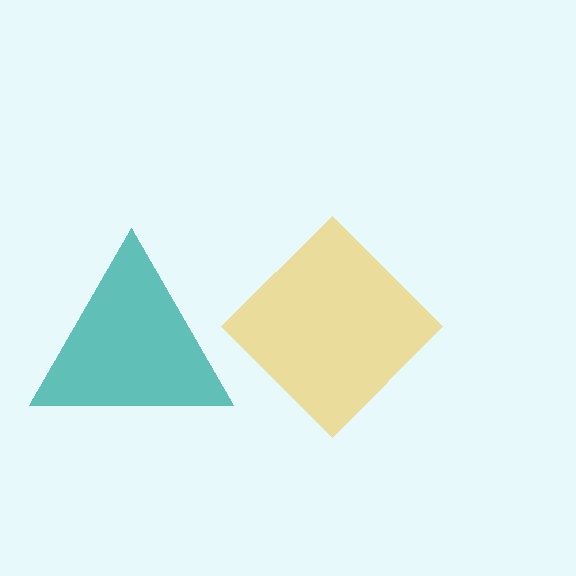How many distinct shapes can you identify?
There are 2 distinct shapes: a teal triangle, a yellow diamond.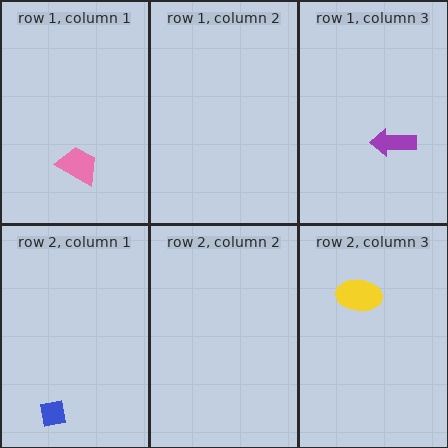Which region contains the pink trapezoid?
The row 1, column 1 region.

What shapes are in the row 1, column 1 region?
The pink trapezoid.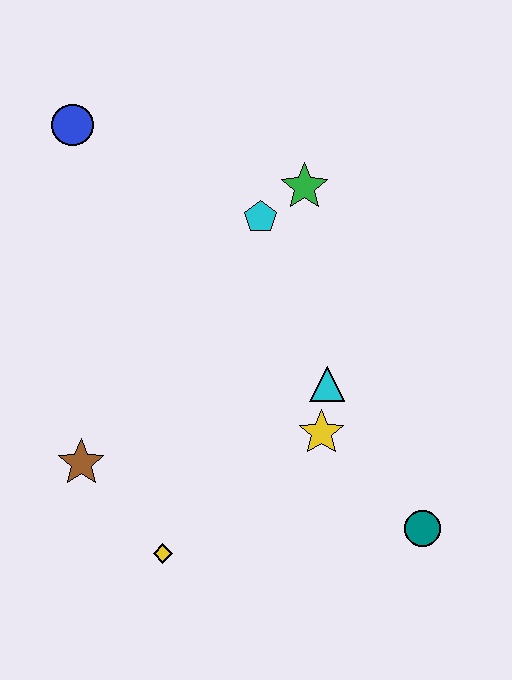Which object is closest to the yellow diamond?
The brown star is closest to the yellow diamond.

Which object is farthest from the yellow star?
The blue circle is farthest from the yellow star.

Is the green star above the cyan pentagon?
Yes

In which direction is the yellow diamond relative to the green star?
The yellow diamond is below the green star.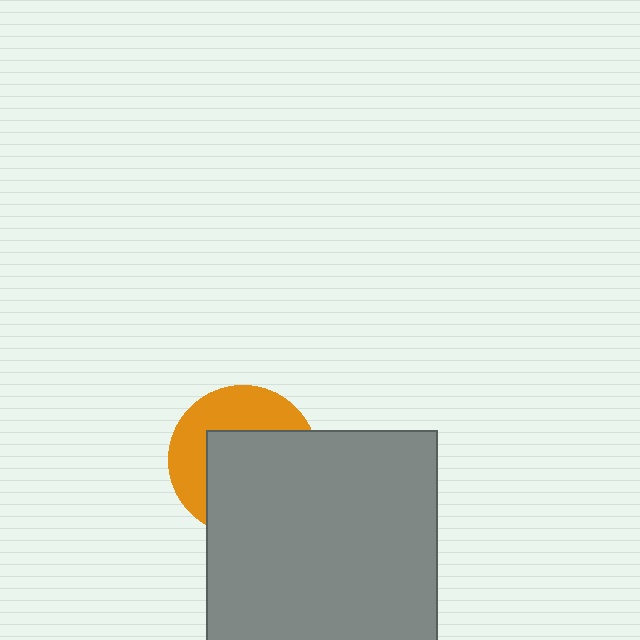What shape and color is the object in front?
The object in front is a gray square.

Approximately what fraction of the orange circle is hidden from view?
Roughly 59% of the orange circle is hidden behind the gray square.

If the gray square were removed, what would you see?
You would see the complete orange circle.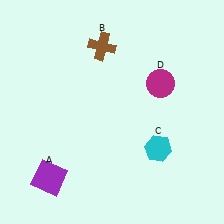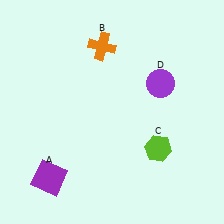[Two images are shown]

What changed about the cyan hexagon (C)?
In Image 1, C is cyan. In Image 2, it changed to lime.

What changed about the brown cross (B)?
In Image 1, B is brown. In Image 2, it changed to orange.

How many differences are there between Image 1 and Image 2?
There are 3 differences between the two images.